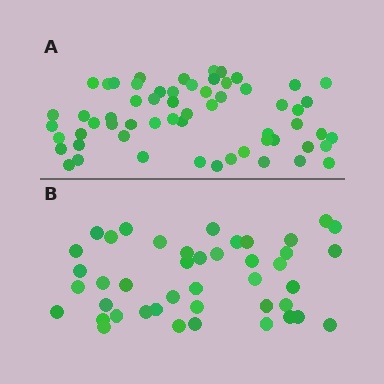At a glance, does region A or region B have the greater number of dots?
Region A (the top region) has more dots.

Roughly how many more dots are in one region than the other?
Region A has approximately 15 more dots than region B.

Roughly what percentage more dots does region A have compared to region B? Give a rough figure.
About 40% more.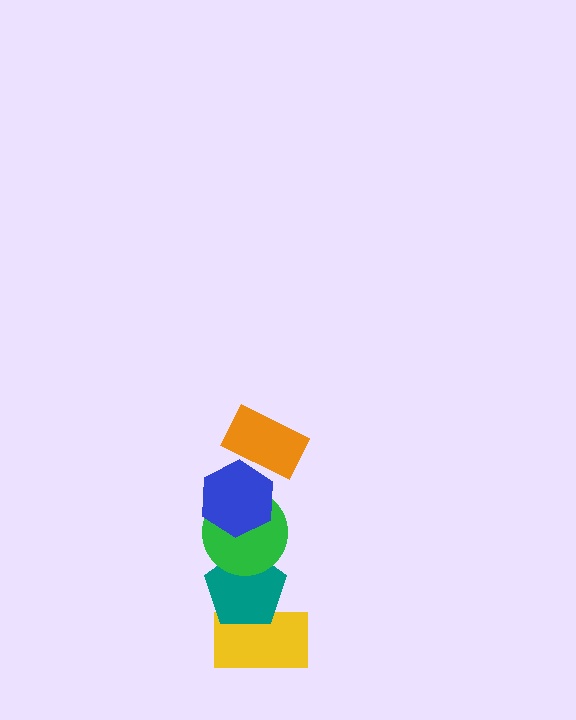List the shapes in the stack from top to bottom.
From top to bottom: the orange rectangle, the blue hexagon, the green circle, the teal pentagon, the yellow rectangle.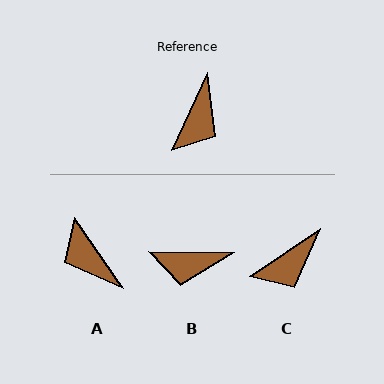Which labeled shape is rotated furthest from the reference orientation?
A, about 121 degrees away.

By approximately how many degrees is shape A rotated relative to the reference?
Approximately 121 degrees clockwise.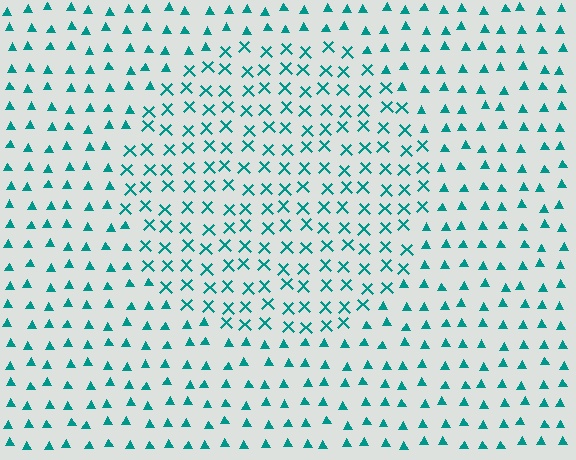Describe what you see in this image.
The image is filled with small teal elements arranged in a uniform grid. A circle-shaped region contains X marks, while the surrounding area contains triangles. The boundary is defined purely by the change in element shape.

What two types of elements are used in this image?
The image uses X marks inside the circle region and triangles outside it.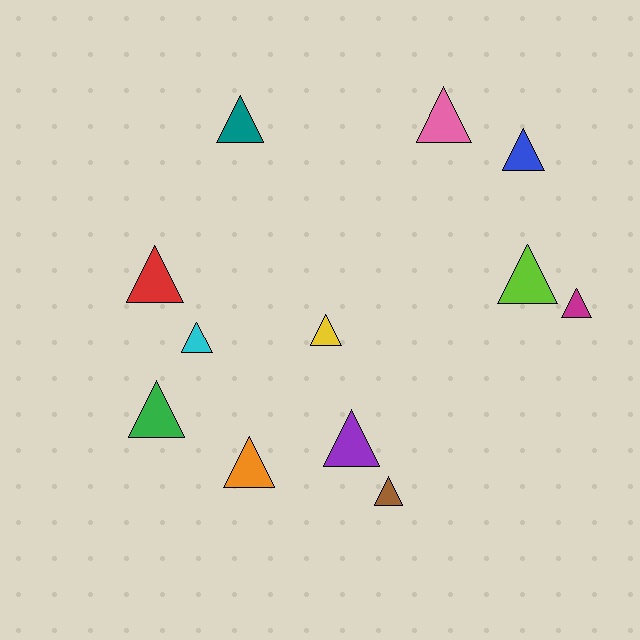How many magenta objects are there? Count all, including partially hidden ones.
There is 1 magenta object.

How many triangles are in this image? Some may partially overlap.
There are 12 triangles.